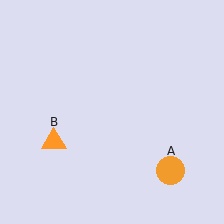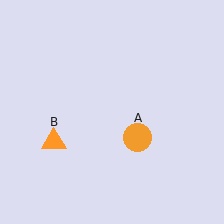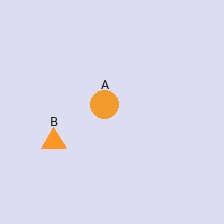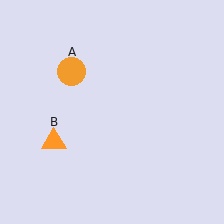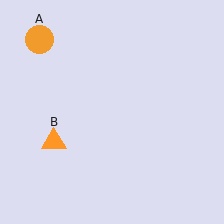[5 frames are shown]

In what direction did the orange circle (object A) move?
The orange circle (object A) moved up and to the left.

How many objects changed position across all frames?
1 object changed position: orange circle (object A).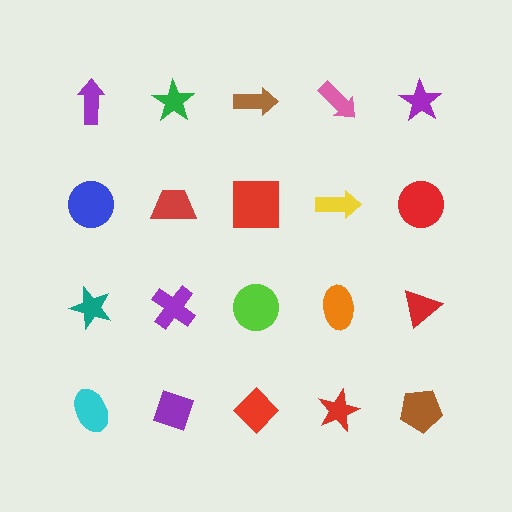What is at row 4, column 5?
A brown pentagon.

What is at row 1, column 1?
A purple arrow.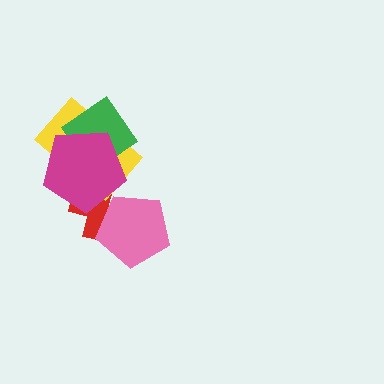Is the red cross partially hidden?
Yes, it is partially covered by another shape.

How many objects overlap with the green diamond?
2 objects overlap with the green diamond.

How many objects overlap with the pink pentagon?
1 object overlaps with the pink pentagon.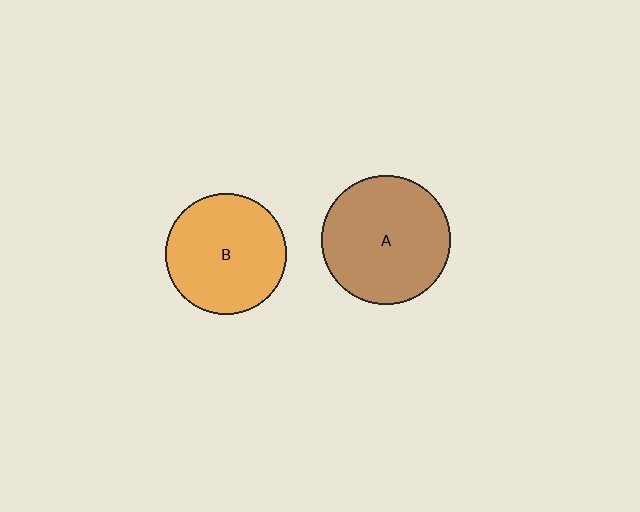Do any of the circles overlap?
No, none of the circles overlap.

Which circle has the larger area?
Circle A (brown).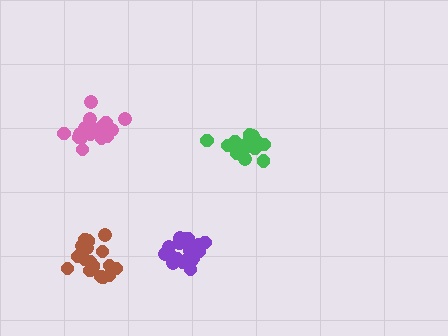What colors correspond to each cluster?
The clusters are colored: brown, pink, green, purple.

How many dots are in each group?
Group 1: 17 dots, Group 2: 17 dots, Group 3: 18 dots, Group 4: 19 dots (71 total).